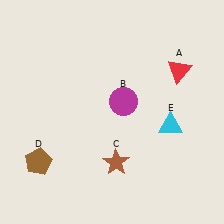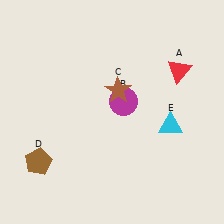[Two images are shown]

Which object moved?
The brown star (C) moved up.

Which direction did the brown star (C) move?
The brown star (C) moved up.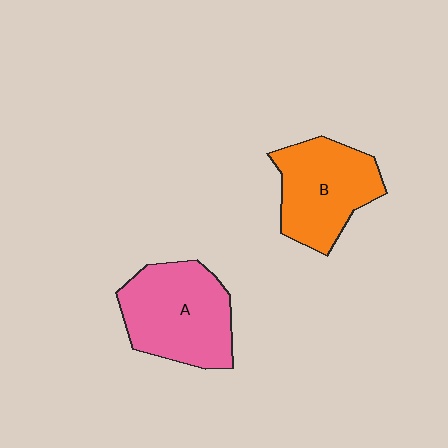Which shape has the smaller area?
Shape B (orange).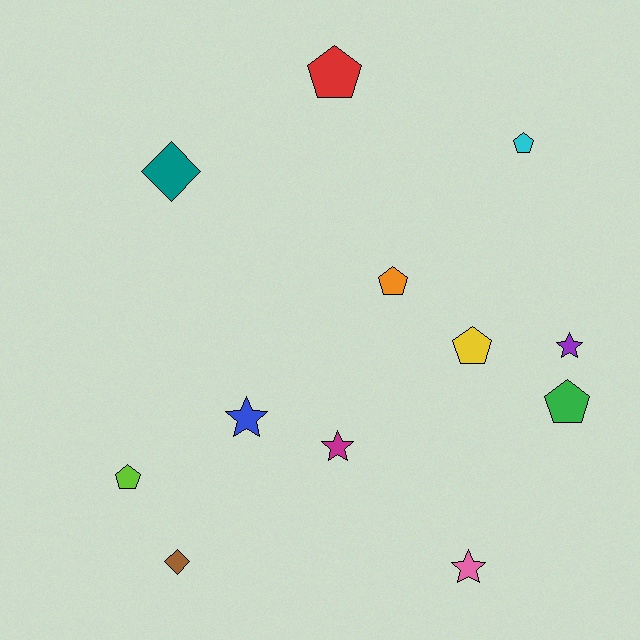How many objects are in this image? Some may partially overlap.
There are 12 objects.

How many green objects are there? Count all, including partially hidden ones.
There is 1 green object.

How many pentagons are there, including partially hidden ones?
There are 6 pentagons.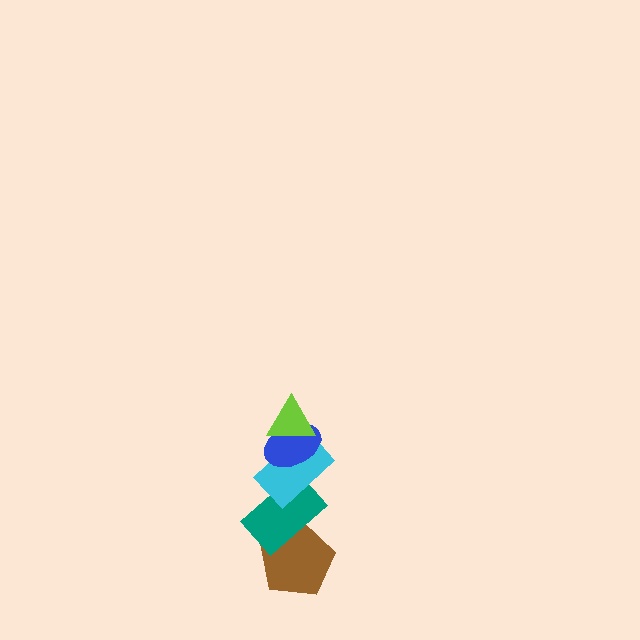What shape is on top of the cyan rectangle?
The blue ellipse is on top of the cyan rectangle.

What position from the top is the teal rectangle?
The teal rectangle is 4th from the top.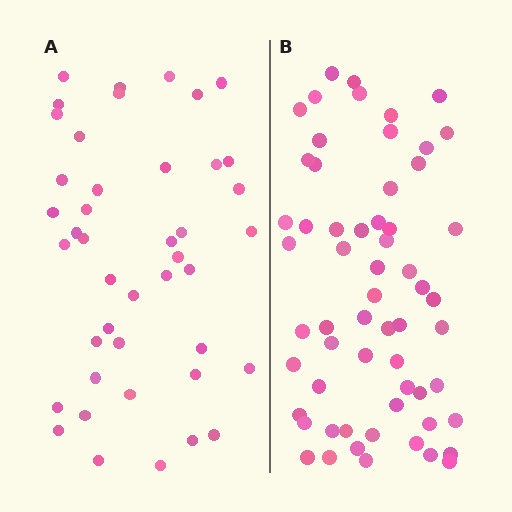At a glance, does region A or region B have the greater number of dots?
Region B (the right region) has more dots.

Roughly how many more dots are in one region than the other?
Region B has approximately 15 more dots than region A.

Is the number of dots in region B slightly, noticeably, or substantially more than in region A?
Region B has noticeably more, but not dramatically so. The ratio is roughly 1.4 to 1.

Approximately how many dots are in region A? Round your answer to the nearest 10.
About 40 dots. (The exact count is 43, which rounds to 40.)